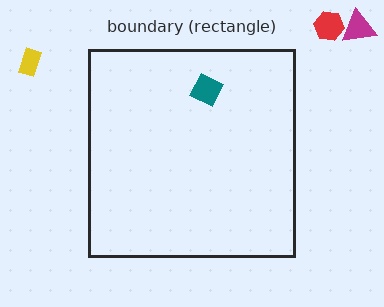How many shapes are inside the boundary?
1 inside, 3 outside.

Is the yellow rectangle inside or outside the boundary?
Outside.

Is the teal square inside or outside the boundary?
Inside.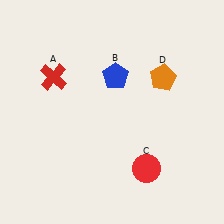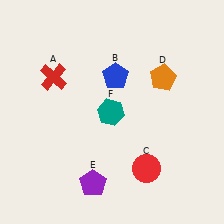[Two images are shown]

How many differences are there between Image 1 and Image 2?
There are 2 differences between the two images.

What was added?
A purple pentagon (E), a teal hexagon (F) were added in Image 2.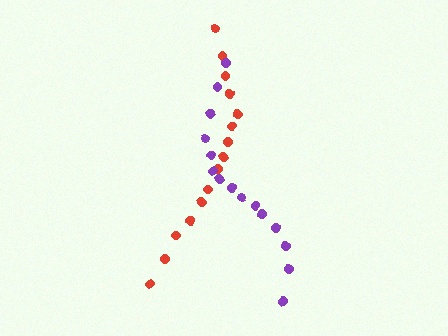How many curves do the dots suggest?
There are 2 distinct paths.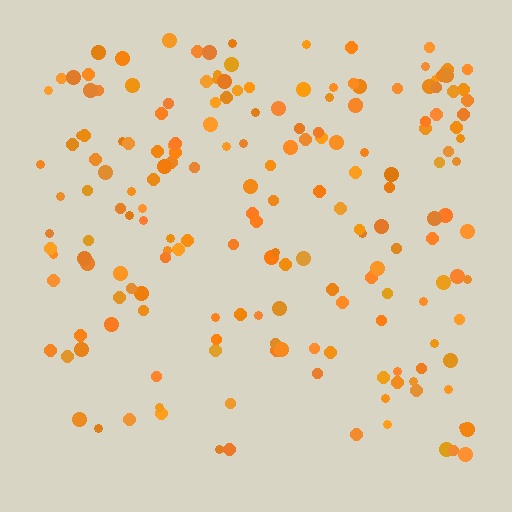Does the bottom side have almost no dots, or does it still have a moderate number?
Still a moderate number, just noticeably fewer than the top.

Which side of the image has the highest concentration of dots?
The top.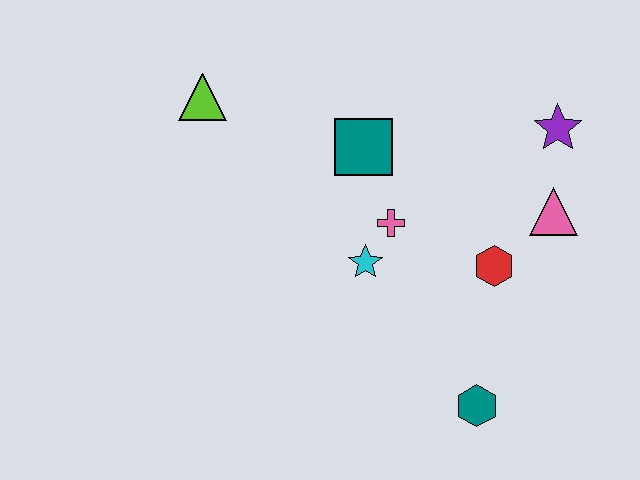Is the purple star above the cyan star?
Yes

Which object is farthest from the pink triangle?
The lime triangle is farthest from the pink triangle.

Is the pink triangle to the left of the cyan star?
No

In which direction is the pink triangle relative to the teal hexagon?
The pink triangle is above the teal hexagon.